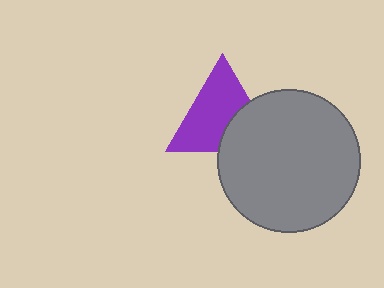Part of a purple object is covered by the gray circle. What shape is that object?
It is a triangle.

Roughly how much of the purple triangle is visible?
Most of it is visible (roughly 67%).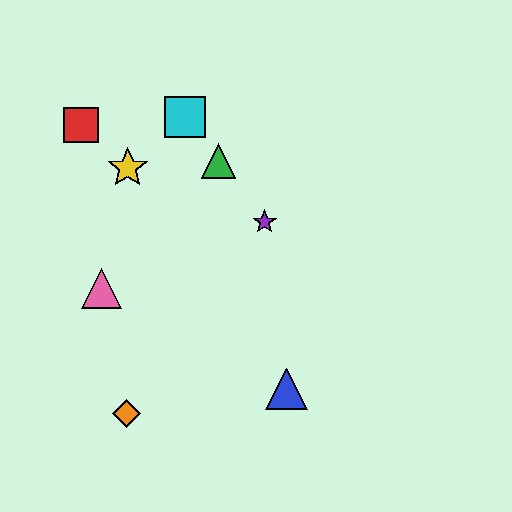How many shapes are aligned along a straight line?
3 shapes (the green triangle, the purple star, the cyan square) are aligned along a straight line.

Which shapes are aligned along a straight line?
The green triangle, the purple star, the cyan square are aligned along a straight line.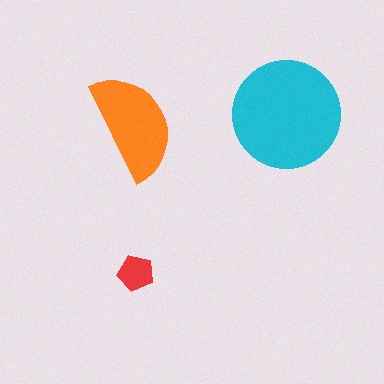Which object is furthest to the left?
The red pentagon is leftmost.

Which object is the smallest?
The red pentagon.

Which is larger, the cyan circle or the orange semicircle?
The cyan circle.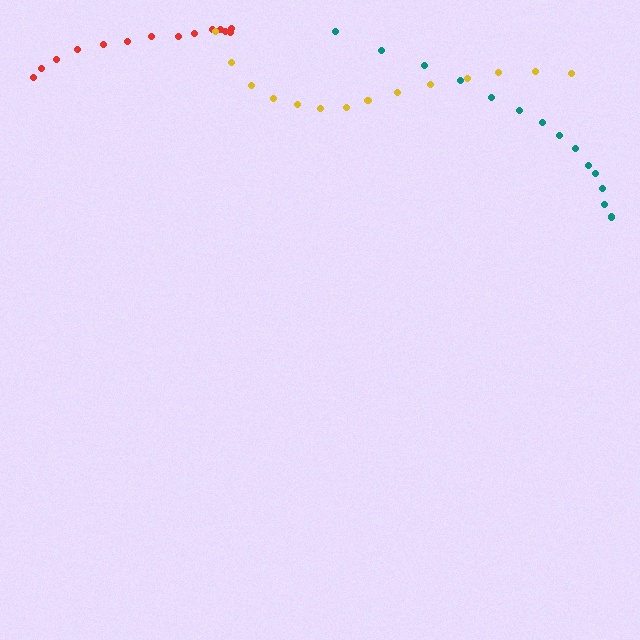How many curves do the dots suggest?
There are 3 distinct paths.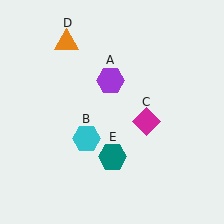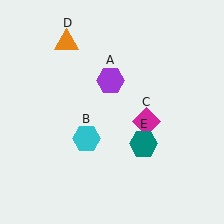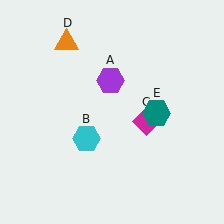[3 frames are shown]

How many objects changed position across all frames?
1 object changed position: teal hexagon (object E).